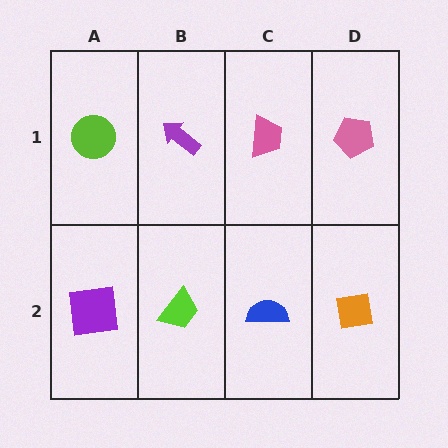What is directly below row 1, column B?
A lime trapezoid.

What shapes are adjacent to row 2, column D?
A pink pentagon (row 1, column D), a blue semicircle (row 2, column C).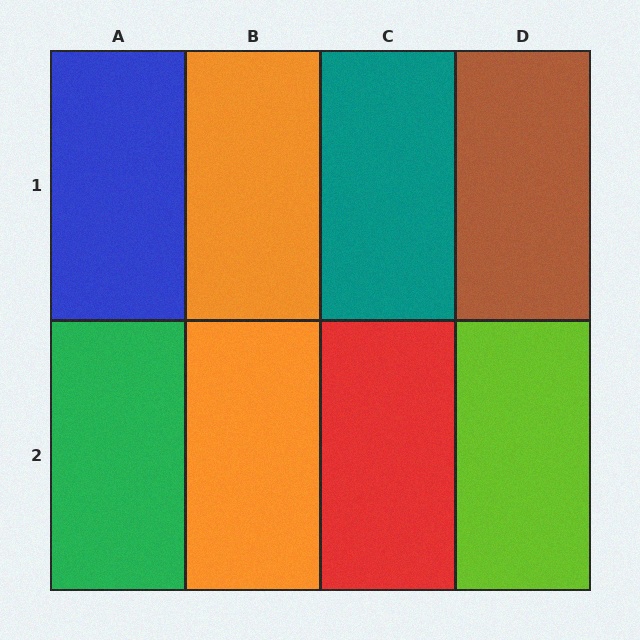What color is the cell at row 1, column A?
Blue.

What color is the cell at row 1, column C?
Teal.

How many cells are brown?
1 cell is brown.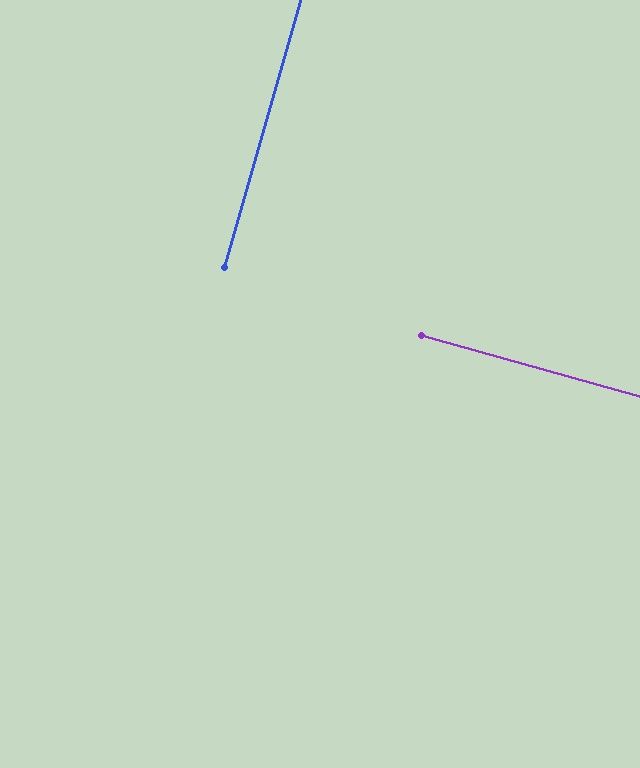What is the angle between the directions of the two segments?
Approximately 90 degrees.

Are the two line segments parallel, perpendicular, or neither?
Perpendicular — they meet at approximately 90°.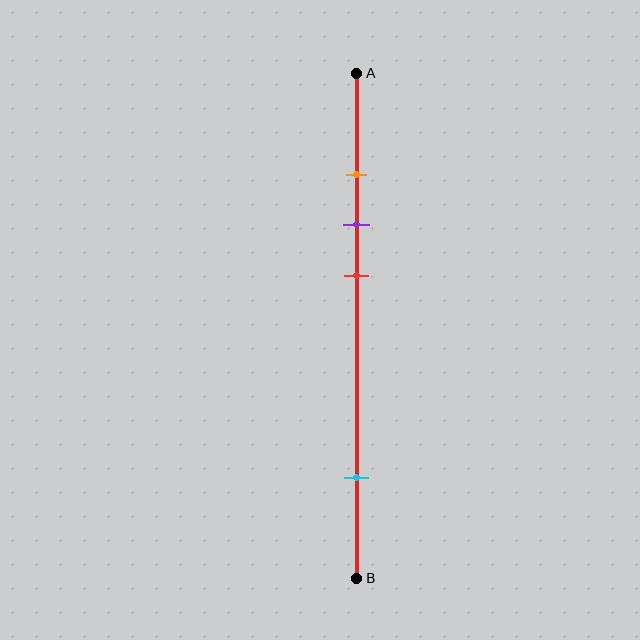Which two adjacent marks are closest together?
The orange and purple marks are the closest adjacent pair.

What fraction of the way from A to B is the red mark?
The red mark is approximately 40% (0.4) of the way from A to B.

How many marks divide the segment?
There are 4 marks dividing the segment.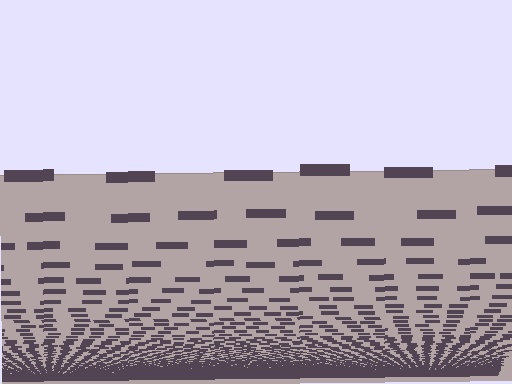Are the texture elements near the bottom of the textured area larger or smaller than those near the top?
Smaller. The gradient is inverted — elements near the bottom are smaller and denser.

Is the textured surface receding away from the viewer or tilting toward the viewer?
The surface appears to tilt toward the viewer. Texture elements get larger and sparser toward the top.